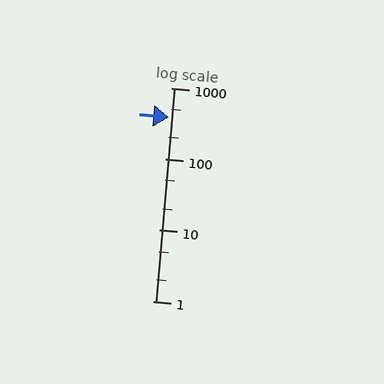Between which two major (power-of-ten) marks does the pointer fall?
The pointer is between 100 and 1000.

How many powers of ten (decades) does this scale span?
The scale spans 3 decades, from 1 to 1000.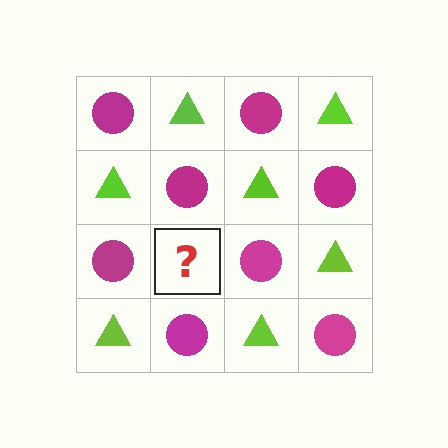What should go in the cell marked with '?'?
The missing cell should contain a lime triangle.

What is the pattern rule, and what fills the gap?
The rule is that it alternates magenta circle and lime triangle in a checkerboard pattern. The gap should be filled with a lime triangle.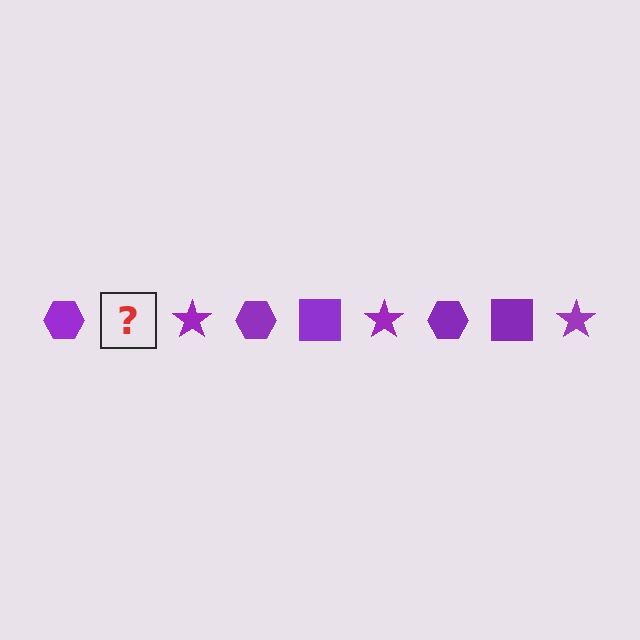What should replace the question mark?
The question mark should be replaced with a purple square.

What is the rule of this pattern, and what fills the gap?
The rule is that the pattern cycles through hexagon, square, star shapes in purple. The gap should be filled with a purple square.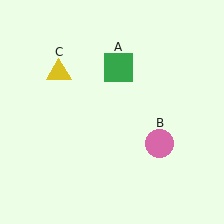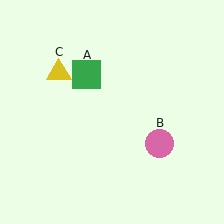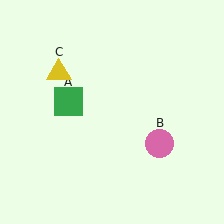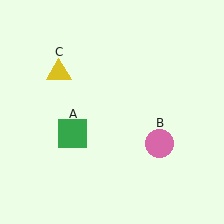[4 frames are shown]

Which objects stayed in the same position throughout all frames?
Pink circle (object B) and yellow triangle (object C) remained stationary.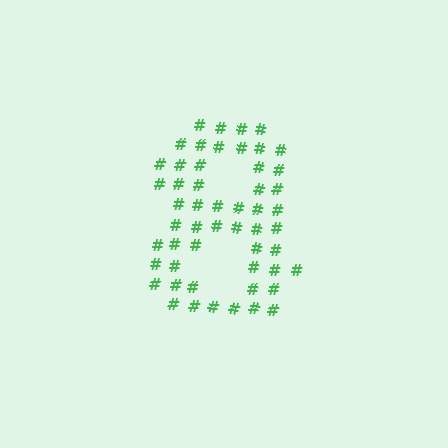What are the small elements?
The small elements are hash symbols.